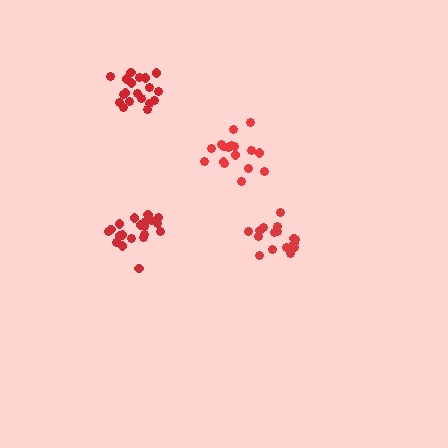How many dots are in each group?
Group 1: 20 dots, Group 2: 17 dots, Group 3: 17 dots, Group 4: 19 dots (73 total).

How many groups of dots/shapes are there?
There are 4 groups.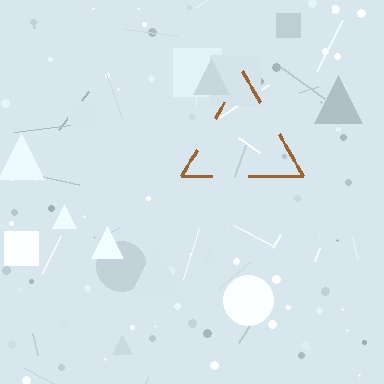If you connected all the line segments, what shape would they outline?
They would outline a triangle.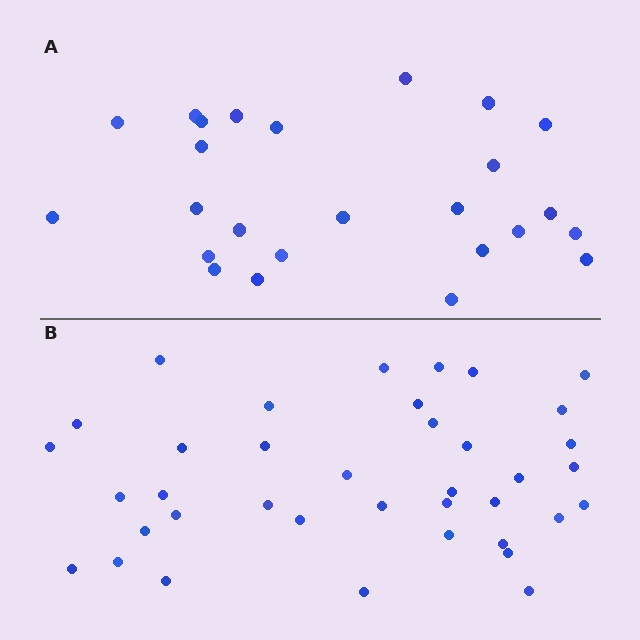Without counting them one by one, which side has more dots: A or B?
Region B (the bottom region) has more dots.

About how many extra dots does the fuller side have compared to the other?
Region B has approximately 15 more dots than region A.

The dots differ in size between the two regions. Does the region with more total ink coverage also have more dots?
No. Region A has more total ink coverage because its dots are larger, but region B actually contains more individual dots. Total area can be misleading — the number of items is what matters here.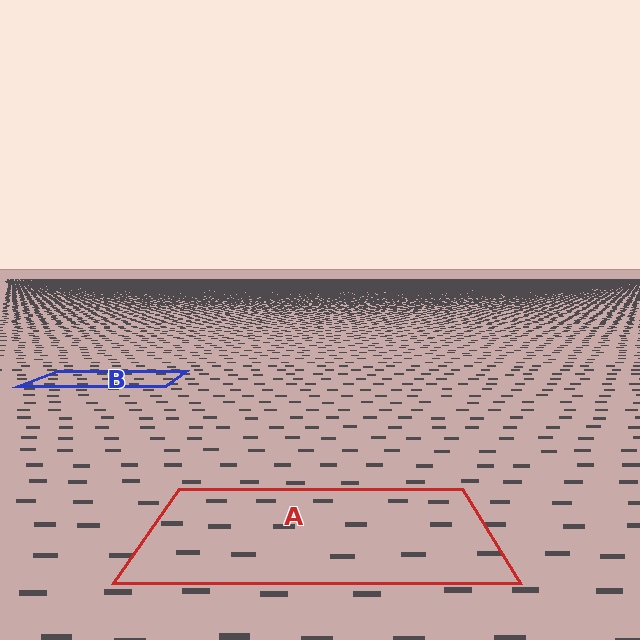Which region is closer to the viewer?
Region A is closer. The texture elements there are larger and more spread out.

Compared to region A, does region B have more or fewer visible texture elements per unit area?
Region B has more texture elements per unit area — they are packed more densely because it is farther away.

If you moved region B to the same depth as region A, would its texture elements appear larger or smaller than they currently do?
They would appear larger. At a closer depth, the same texture elements are projected at a bigger on-screen size.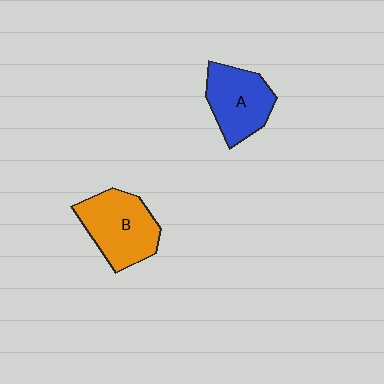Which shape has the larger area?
Shape B (orange).